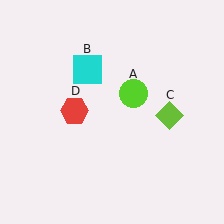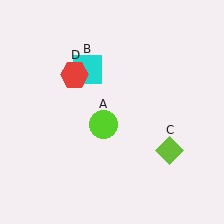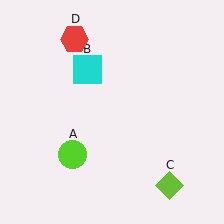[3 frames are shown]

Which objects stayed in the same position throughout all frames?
Cyan square (object B) remained stationary.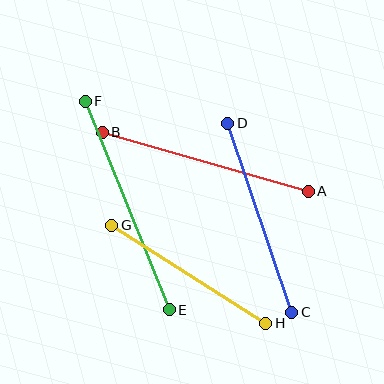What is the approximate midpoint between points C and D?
The midpoint is at approximately (260, 218) pixels.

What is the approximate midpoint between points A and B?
The midpoint is at approximately (205, 162) pixels.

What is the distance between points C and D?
The distance is approximately 200 pixels.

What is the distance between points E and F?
The distance is approximately 225 pixels.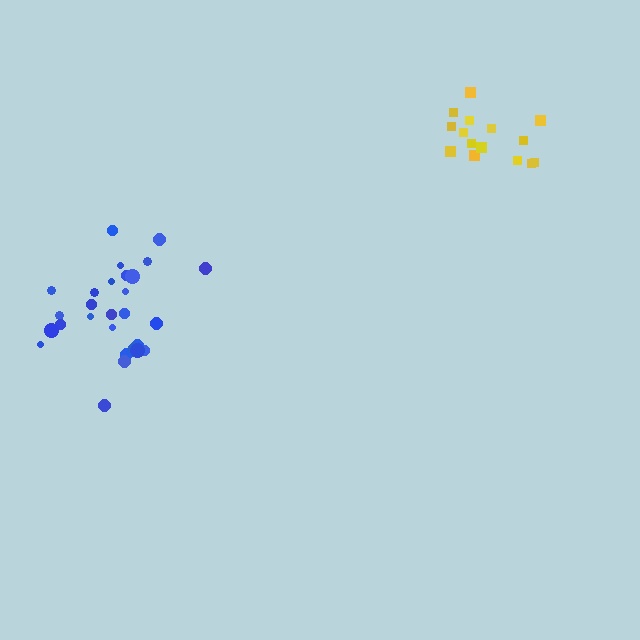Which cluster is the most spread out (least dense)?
Blue.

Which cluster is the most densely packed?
Yellow.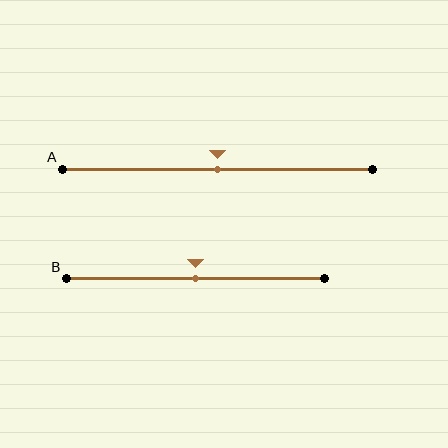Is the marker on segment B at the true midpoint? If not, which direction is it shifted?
Yes, the marker on segment B is at the true midpoint.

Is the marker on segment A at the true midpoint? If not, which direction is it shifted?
Yes, the marker on segment A is at the true midpoint.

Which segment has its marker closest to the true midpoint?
Segment A has its marker closest to the true midpoint.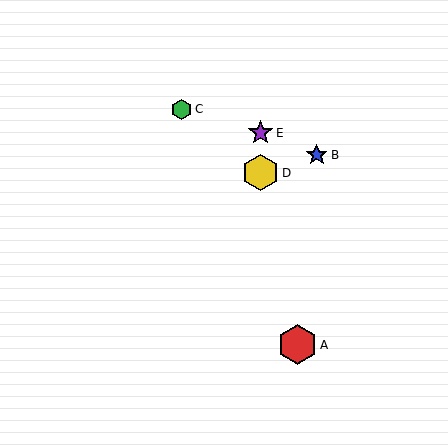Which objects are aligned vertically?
Objects D, E are aligned vertically.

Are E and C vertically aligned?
No, E is at x≈261 and C is at x≈182.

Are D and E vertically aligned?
Yes, both are at x≈261.